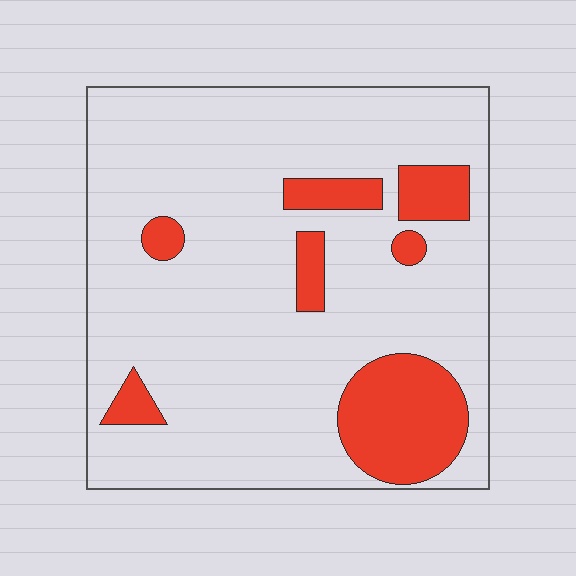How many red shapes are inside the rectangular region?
7.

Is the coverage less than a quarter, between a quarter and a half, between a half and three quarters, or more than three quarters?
Less than a quarter.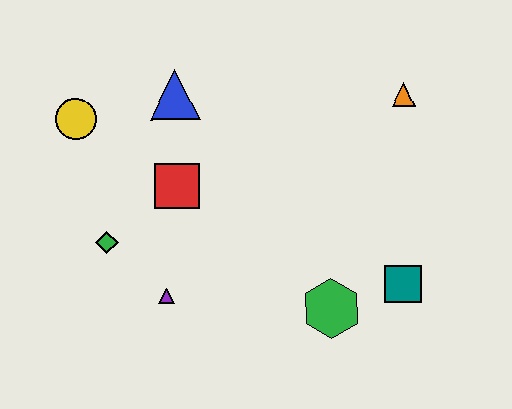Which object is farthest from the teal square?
The yellow circle is farthest from the teal square.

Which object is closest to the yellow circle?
The blue triangle is closest to the yellow circle.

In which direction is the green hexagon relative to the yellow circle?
The green hexagon is to the right of the yellow circle.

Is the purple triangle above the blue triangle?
No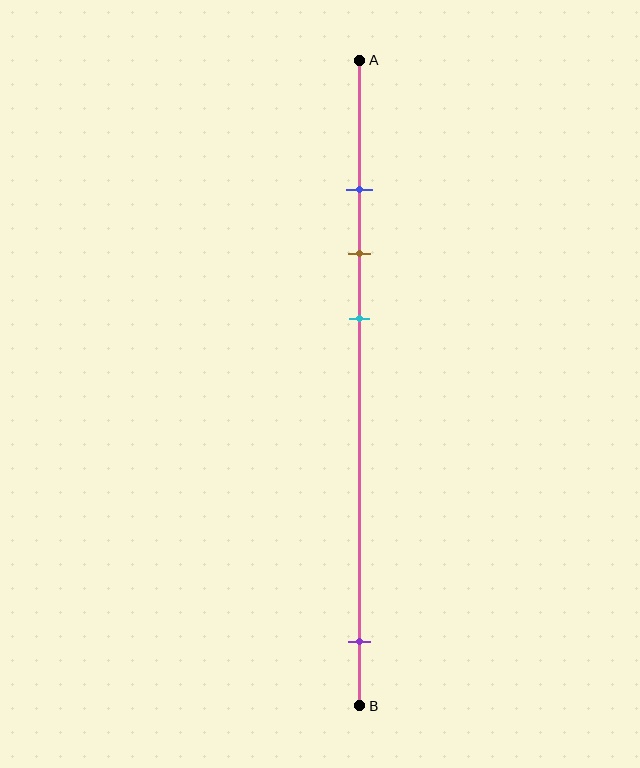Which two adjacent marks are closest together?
The blue and brown marks are the closest adjacent pair.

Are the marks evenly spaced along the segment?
No, the marks are not evenly spaced.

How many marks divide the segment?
There are 4 marks dividing the segment.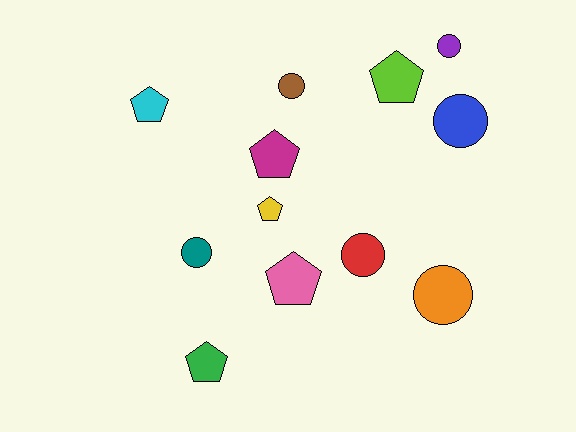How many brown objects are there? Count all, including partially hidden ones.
There is 1 brown object.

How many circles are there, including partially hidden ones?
There are 6 circles.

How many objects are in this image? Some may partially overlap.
There are 12 objects.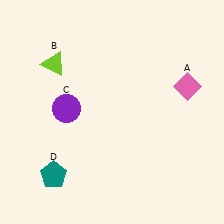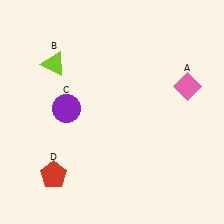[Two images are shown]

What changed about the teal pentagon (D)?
In Image 1, D is teal. In Image 2, it changed to red.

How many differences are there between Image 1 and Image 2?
There is 1 difference between the two images.